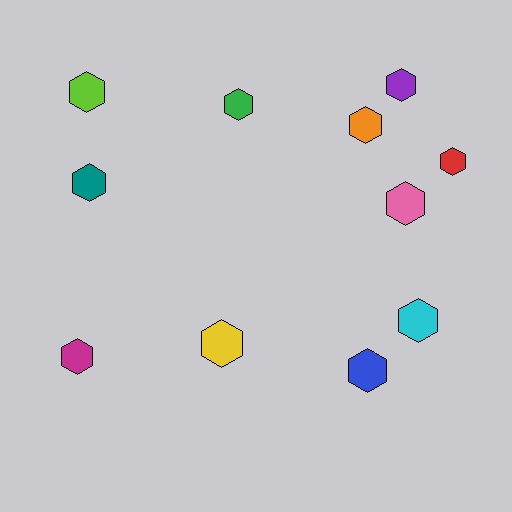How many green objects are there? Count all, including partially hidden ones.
There is 1 green object.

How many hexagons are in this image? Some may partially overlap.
There are 11 hexagons.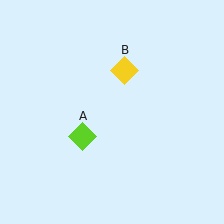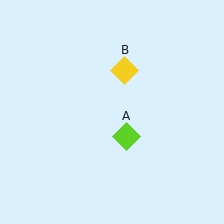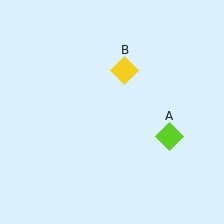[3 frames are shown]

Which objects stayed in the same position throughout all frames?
Yellow diamond (object B) remained stationary.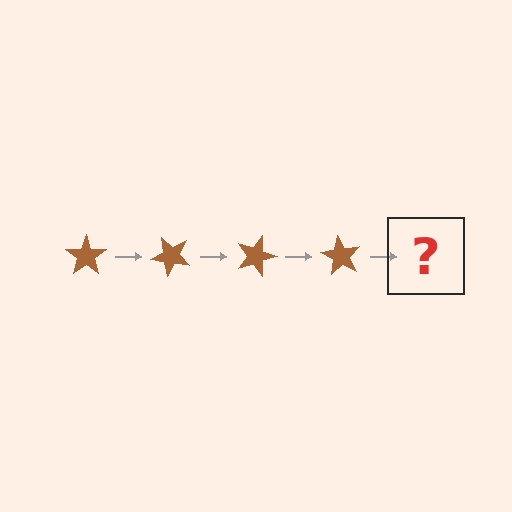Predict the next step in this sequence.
The next step is a brown star rotated 180 degrees.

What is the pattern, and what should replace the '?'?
The pattern is that the star rotates 45 degrees each step. The '?' should be a brown star rotated 180 degrees.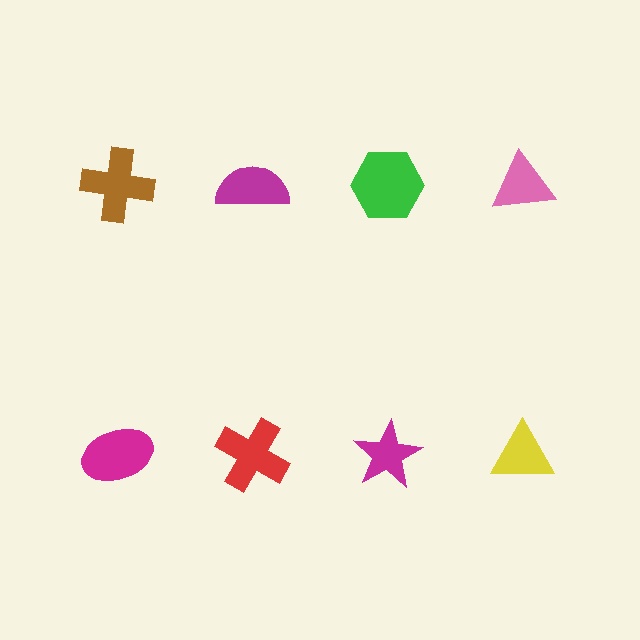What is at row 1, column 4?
A pink triangle.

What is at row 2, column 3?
A magenta star.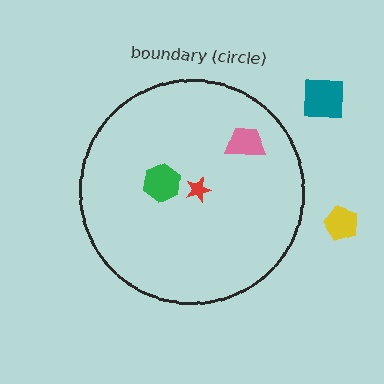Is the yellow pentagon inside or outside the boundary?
Outside.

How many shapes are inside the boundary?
3 inside, 2 outside.